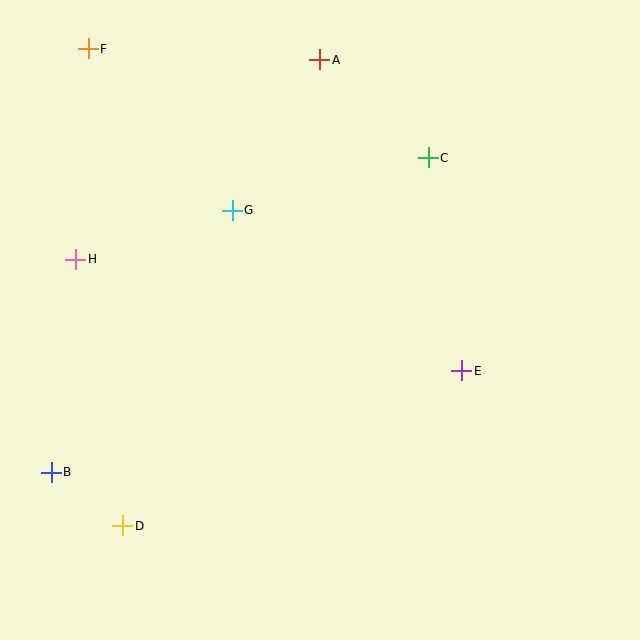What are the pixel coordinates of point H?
Point H is at (76, 259).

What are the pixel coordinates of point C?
Point C is at (428, 158).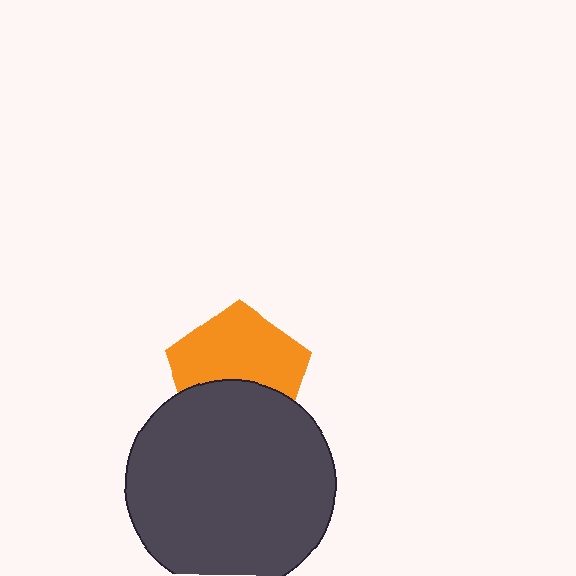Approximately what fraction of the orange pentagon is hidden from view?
Roughly 40% of the orange pentagon is hidden behind the dark gray circle.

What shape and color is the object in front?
The object in front is a dark gray circle.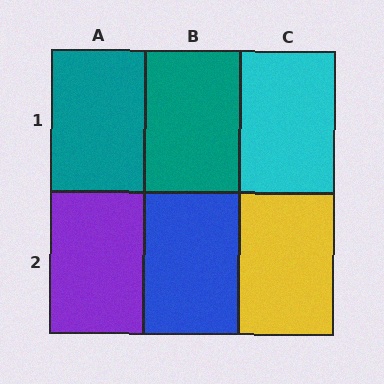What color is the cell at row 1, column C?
Cyan.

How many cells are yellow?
1 cell is yellow.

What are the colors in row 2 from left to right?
Purple, blue, yellow.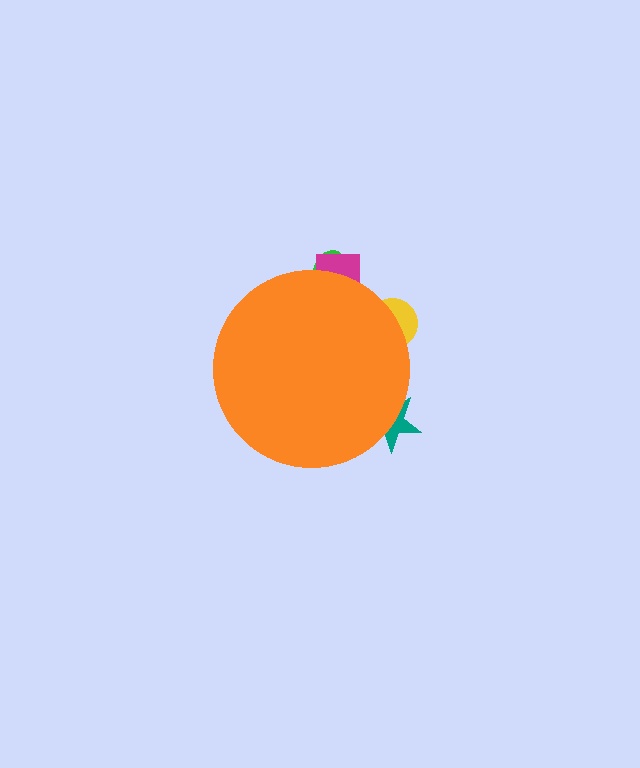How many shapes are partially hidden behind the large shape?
4 shapes are partially hidden.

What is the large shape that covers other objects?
An orange circle.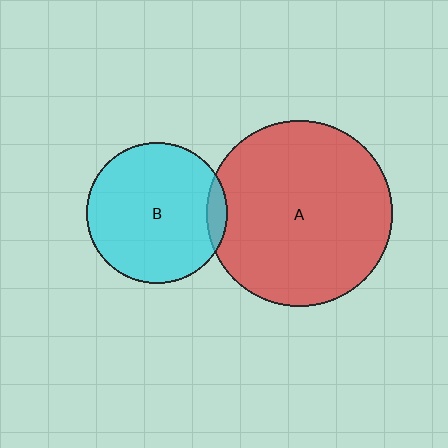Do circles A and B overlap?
Yes.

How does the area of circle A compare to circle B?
Approximately 1.7 times.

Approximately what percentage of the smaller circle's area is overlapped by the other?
Approximately 5%.